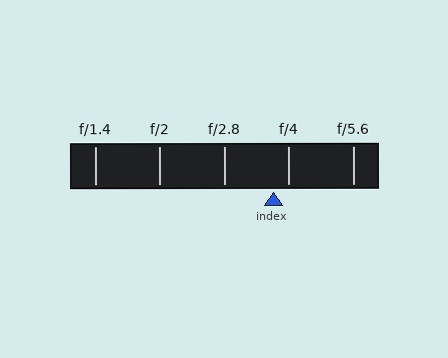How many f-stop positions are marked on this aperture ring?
There are 5 f-stop positions marked.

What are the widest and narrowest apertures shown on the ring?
The widest aperture shown is f/1.4 and the narrowest is f/5.6.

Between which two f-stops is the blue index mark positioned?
The index mark is between f/2.8 and f/4.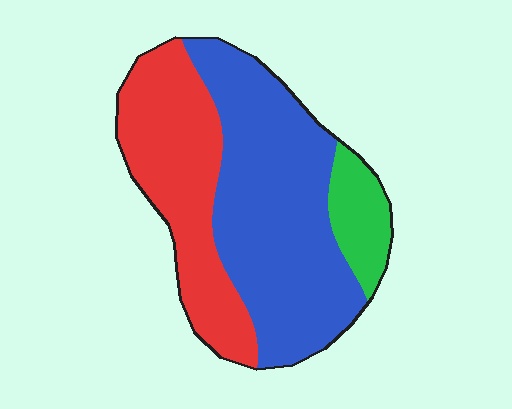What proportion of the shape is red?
Red covers around 35% of the shape.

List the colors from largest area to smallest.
From largest to smallest: blue, red, green.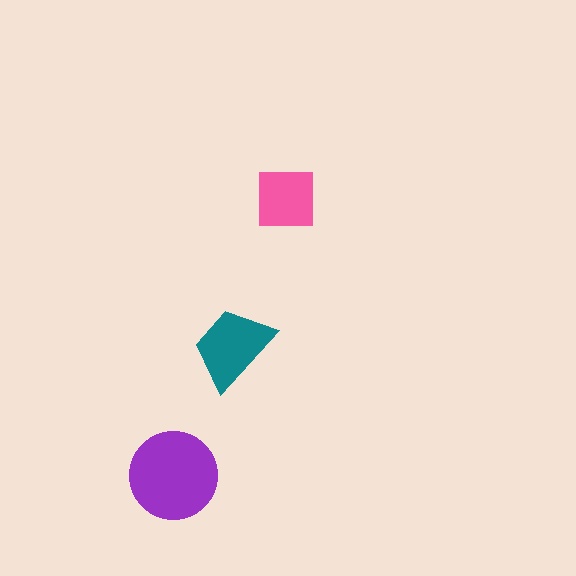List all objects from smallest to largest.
The pink square, the teal trapezoid, the purple circle.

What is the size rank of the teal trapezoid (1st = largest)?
2nd.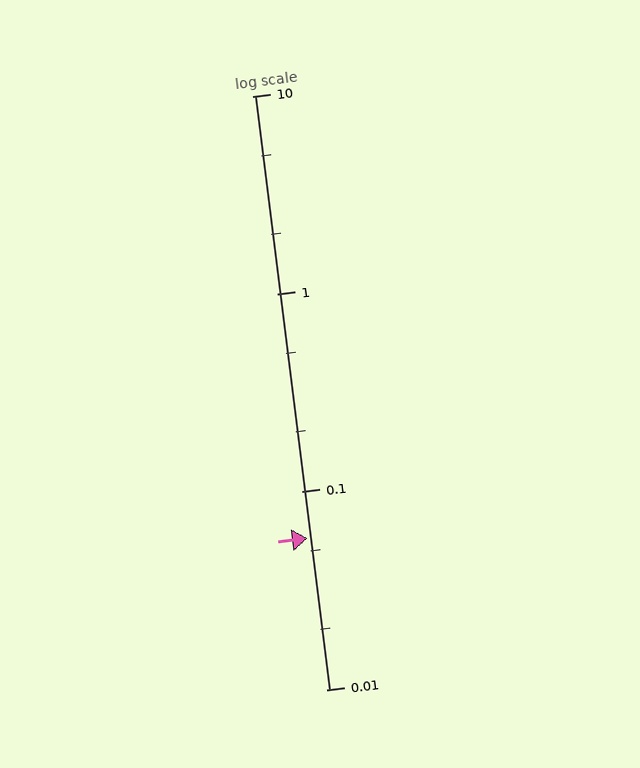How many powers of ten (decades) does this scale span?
The scale spans 3 decades, from 0.01 to 10.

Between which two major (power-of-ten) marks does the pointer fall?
The pointer is between 0.01 and 0.1.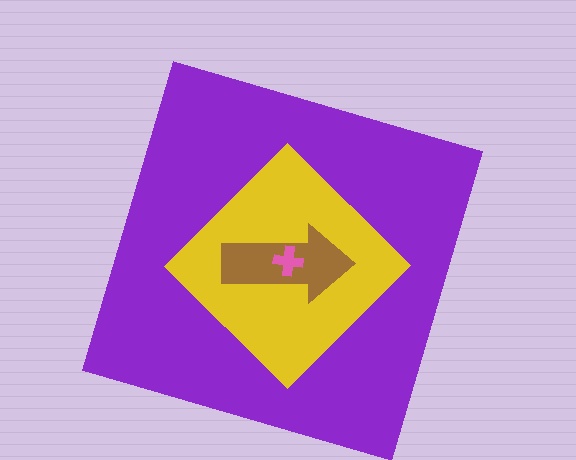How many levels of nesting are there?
4.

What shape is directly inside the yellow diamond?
The brown arrow.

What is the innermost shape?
The pink cross.